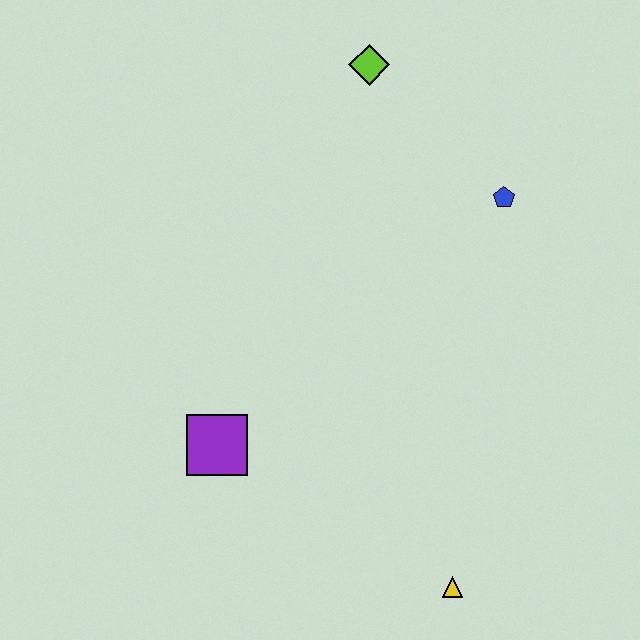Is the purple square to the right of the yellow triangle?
No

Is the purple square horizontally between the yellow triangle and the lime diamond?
No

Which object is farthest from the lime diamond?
The yellow triangle is farthest from the lime diamond.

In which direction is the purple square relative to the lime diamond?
The purple square is below the lime diamond.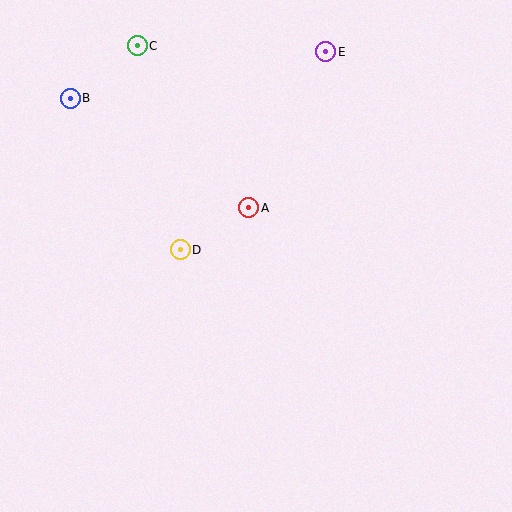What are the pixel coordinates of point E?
Point E is at (326, 52).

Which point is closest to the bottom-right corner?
Point A is closest to the bottom-right corner.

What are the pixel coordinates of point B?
Point B is at (70, 98).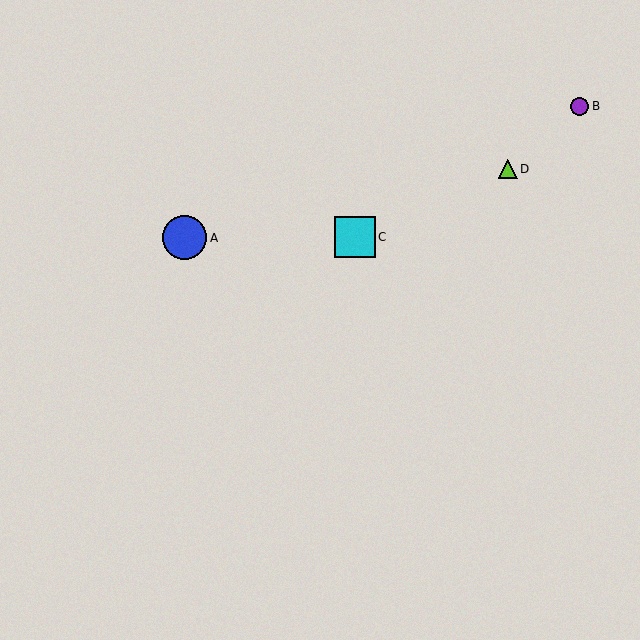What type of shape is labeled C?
Shape C is a cyan square.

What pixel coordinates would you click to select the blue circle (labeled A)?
Click at (185, 238) to select the blue circle A.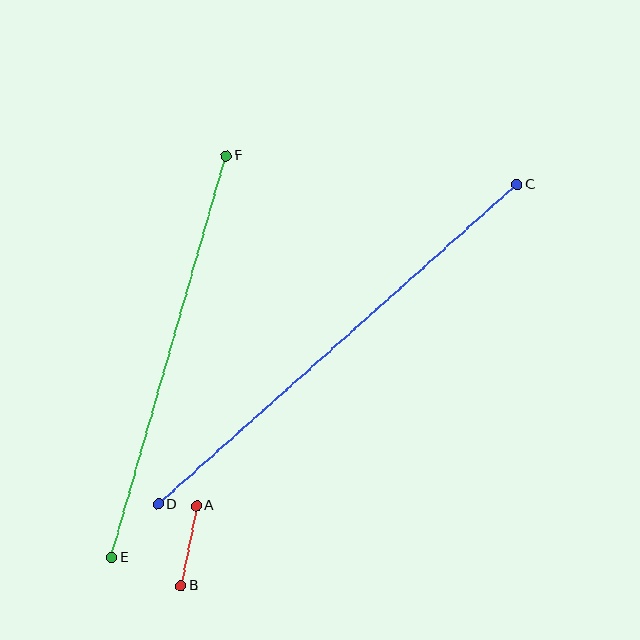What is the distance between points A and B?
The distance is approximately 81 pixels.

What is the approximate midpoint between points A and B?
The midpoint is at approximately (189, 546) pixels.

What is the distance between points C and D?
The distance is approximately 480 pixels.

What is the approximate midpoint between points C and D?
The midpoint is at approximately (338, 344) pixels.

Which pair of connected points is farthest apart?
Points C and D are farthest apart.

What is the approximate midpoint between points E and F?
The midpoint is at approximately (169, 357) pixels.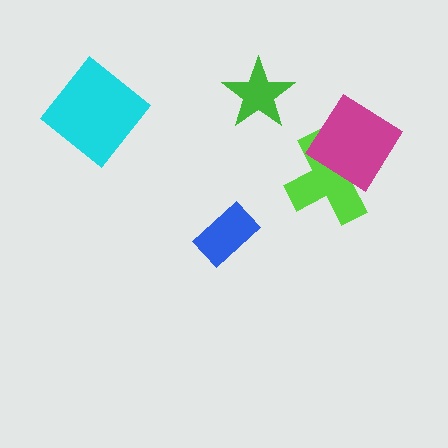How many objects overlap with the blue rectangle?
0 objects overlap with the blue rectangle.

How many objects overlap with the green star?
0 objects overlap with the green star.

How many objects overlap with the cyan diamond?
0 objects overlap with the cyan diamond.